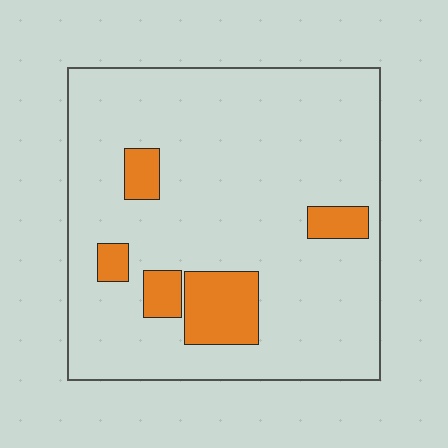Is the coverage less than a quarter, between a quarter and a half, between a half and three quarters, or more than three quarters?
Less than a quarter.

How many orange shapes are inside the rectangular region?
5.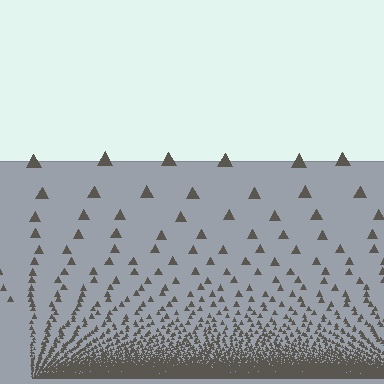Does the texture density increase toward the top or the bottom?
Density increases toward the bottom.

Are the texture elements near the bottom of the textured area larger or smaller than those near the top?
Smaller. The gradient is inverted — elements near the bottom are smaller and denser.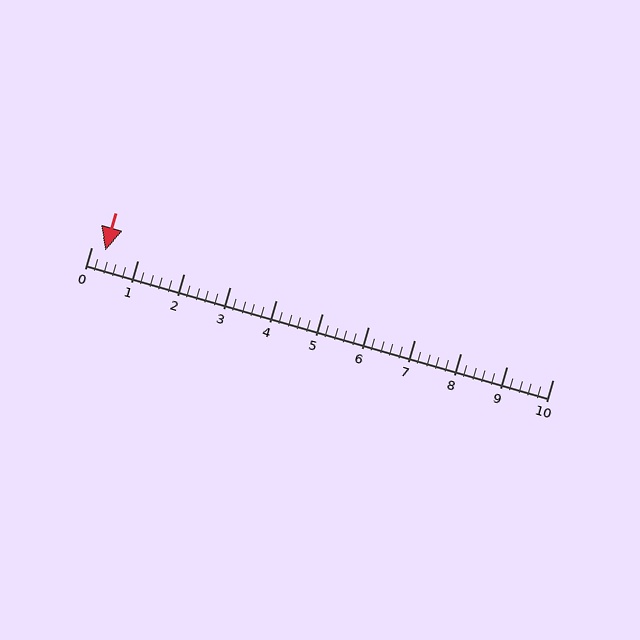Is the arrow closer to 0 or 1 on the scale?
The arrow is closer to 0.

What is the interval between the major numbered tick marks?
The major tick marks are spaced 1 units apart.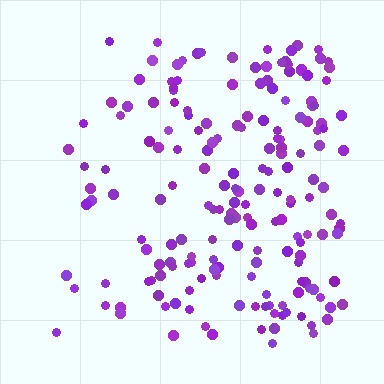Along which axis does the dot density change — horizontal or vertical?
Horizontal.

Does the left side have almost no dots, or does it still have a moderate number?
Still a moderate number, just noticeably fewer than the right.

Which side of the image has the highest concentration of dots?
The right.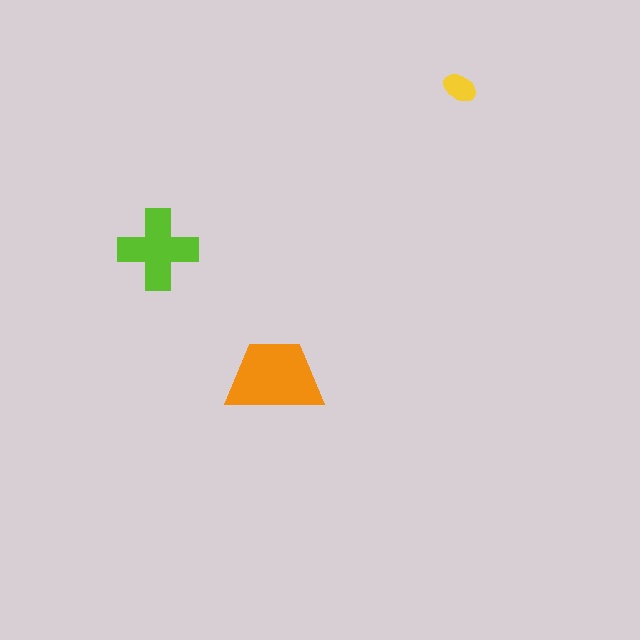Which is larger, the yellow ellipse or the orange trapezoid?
The orange trapezoid.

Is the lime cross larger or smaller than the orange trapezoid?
Smaller.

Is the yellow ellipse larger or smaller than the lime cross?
Smaller.